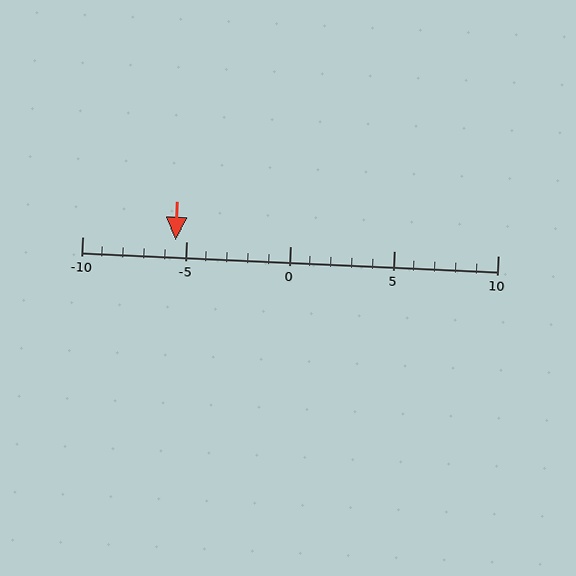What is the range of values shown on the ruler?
The ruler shows values from -10 to 10.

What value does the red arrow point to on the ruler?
The red arrow points to approximately -6.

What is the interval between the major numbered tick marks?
The major tick marks are spaced 5 units apart.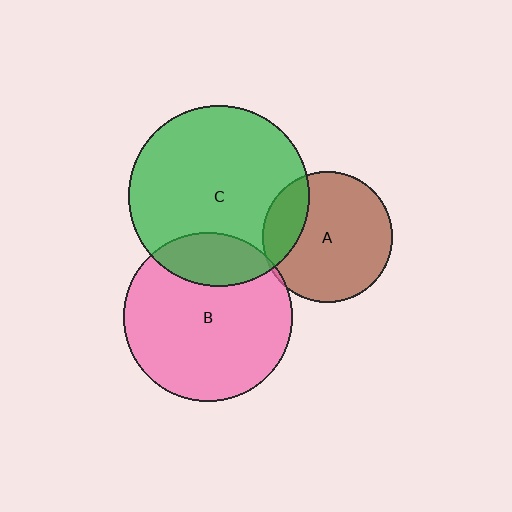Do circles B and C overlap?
Yes.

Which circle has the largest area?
Circle C (green).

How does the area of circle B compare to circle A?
Approximately 1.7 times.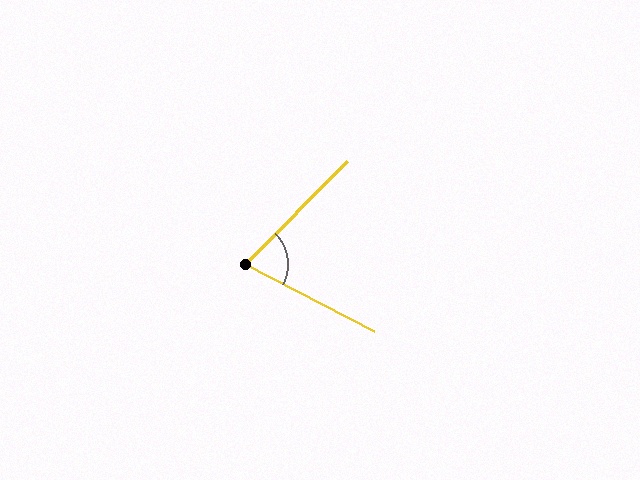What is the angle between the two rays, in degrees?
Approximately 73 degrees.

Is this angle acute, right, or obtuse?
It is acute.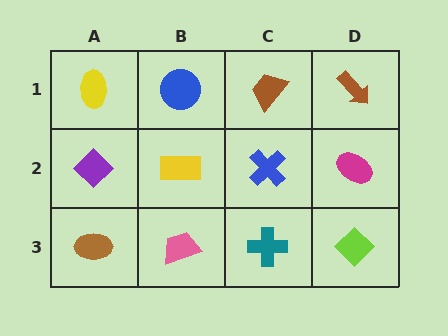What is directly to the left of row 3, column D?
A teal cross.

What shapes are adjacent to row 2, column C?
A brown trapezoid (row 1, column C), a teal cross (row 3, column C), a yellow rectangle (row 2, column B), a magenta ellipse (row 2, column D).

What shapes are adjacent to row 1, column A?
A purple diamond (row 2, column A), a blue circle (row 1, column B).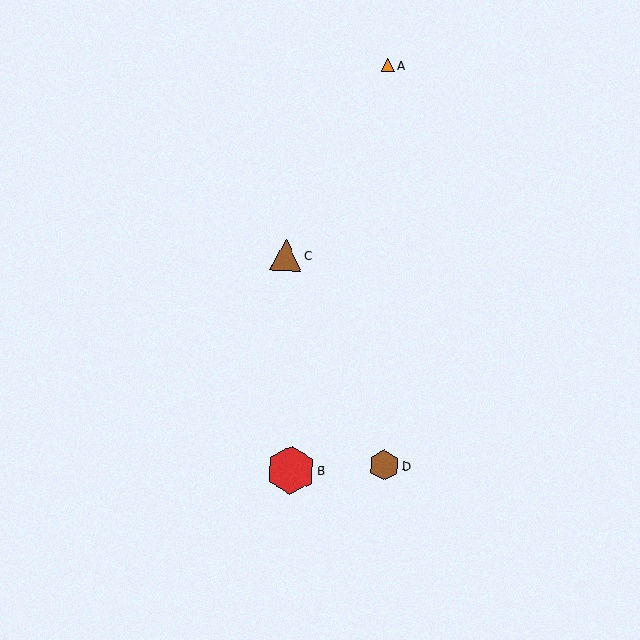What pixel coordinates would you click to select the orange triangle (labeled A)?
Click at (388, 66) to select the orange triangle A.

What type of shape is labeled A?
Shape A is an orange triangle.